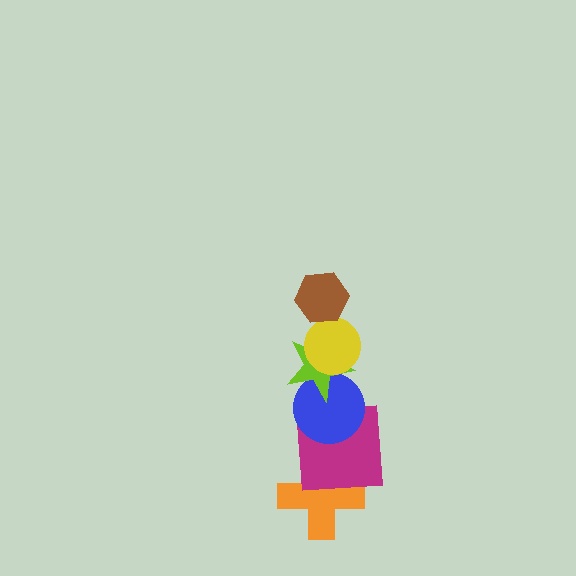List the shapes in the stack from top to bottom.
From top to bottom: the brown hexagon, the yellow circle, the lime star, the blue circle, the magenta square, the orange cross.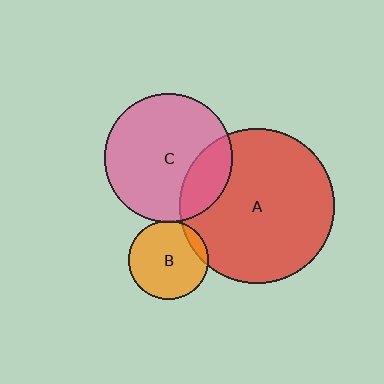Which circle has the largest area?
Circle A (red).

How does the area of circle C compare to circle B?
Approximately 2.6 times.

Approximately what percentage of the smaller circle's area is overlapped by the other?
Approximately 10%.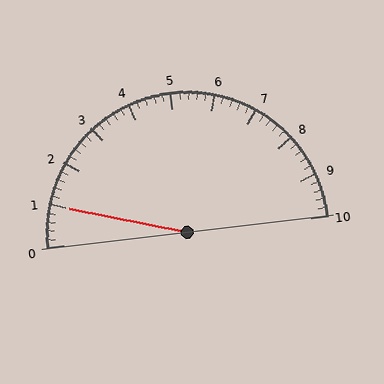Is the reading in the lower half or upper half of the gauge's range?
The reading is in the lower half of the range (0 to 10).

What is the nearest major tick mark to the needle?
The nearest major tick mark is 1.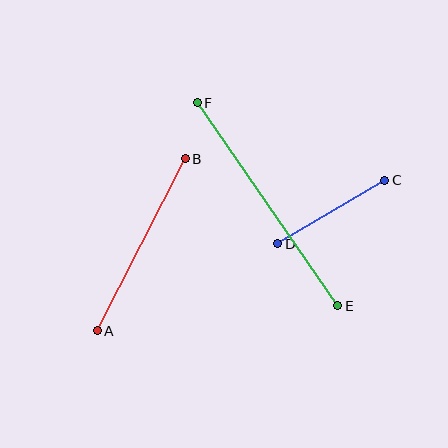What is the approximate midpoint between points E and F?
The midpoint is at approximately (268, 204) pixels.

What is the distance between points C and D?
The distance is approximately 124 pixels.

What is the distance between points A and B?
The distance is approximately 193 pixels.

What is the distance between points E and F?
The distance is approximately 247 pixels.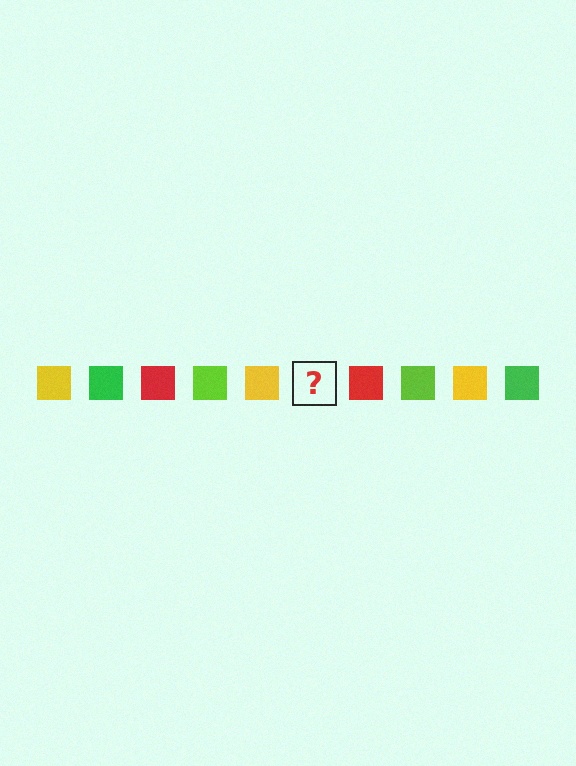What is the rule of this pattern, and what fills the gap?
The rule is that the pattern cycles through yellow, green, red, lime squares. The gap should be filled with a green square.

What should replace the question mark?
The question mark should be replaced with a green square.